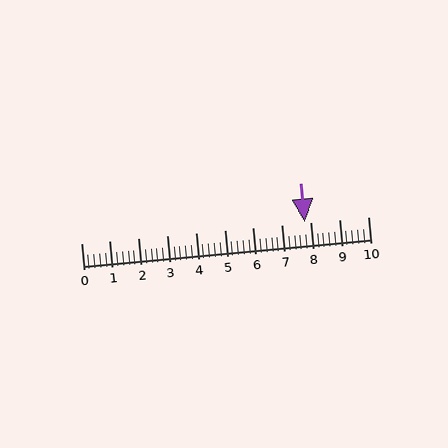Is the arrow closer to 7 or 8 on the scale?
The arrow is closer to 8.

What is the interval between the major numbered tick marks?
The major tick marks are spaced 1 units apart.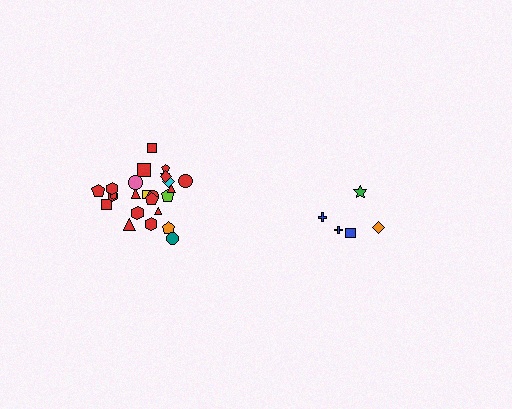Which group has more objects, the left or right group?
The left group.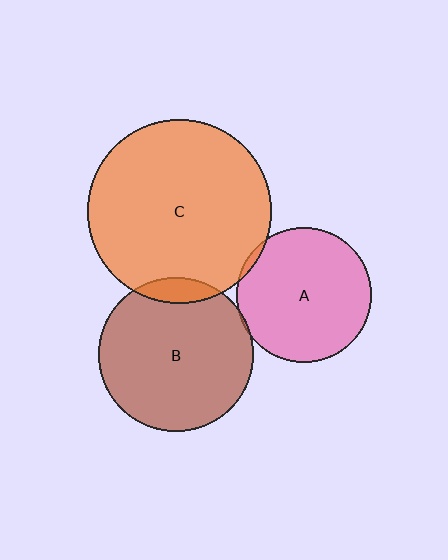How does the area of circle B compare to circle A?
Approximately 1.3 times.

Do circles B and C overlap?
Yes.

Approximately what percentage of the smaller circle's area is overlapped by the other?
Approximately 10%.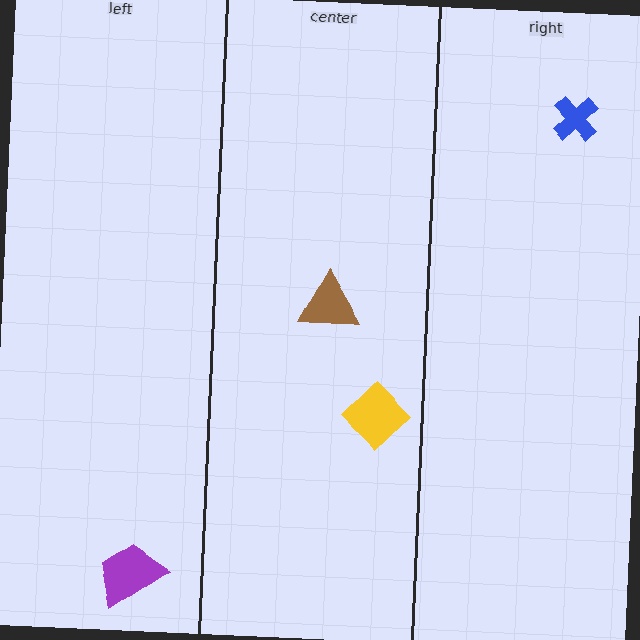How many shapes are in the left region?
1.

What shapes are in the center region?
The brown triangle, the yellow diamond.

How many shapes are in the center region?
2.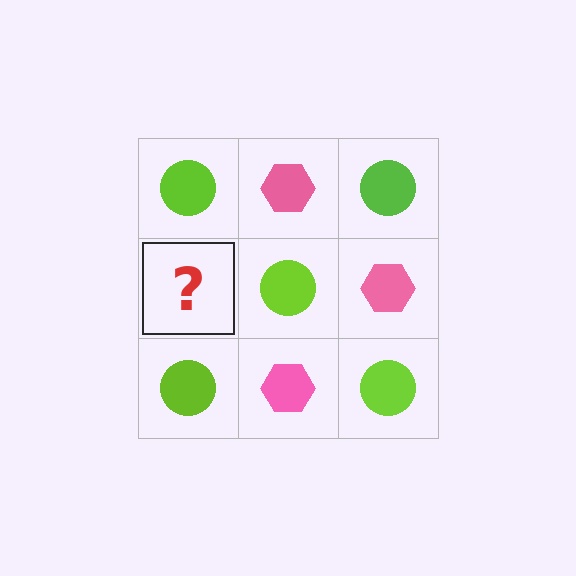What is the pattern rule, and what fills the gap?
The rule is that it alternates lime circle and pink hexagon in a checkerboard pattern. The gap should be filled with a pink hexagon.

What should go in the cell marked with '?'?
The missing cell should contain a pink hexagon.